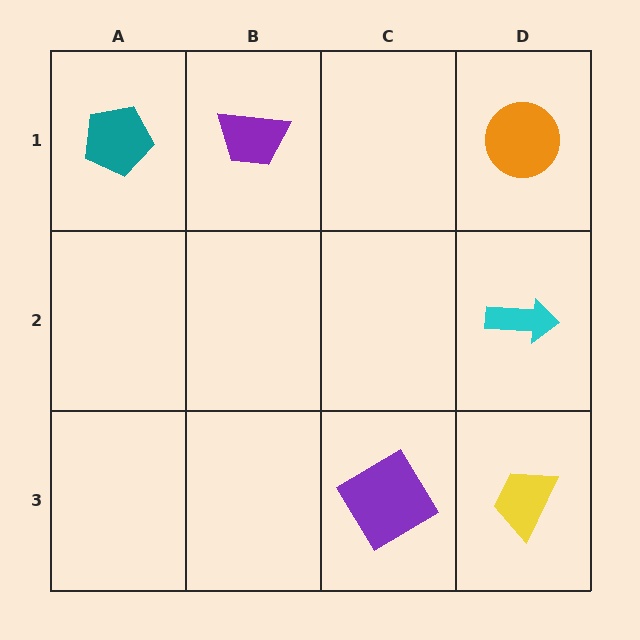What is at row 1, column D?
An orange circle.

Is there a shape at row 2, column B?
No, that cell is empty.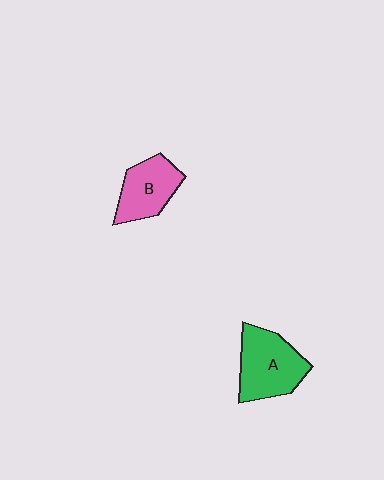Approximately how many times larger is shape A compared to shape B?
Approximately 1.3 times.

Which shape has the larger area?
Shape A (green).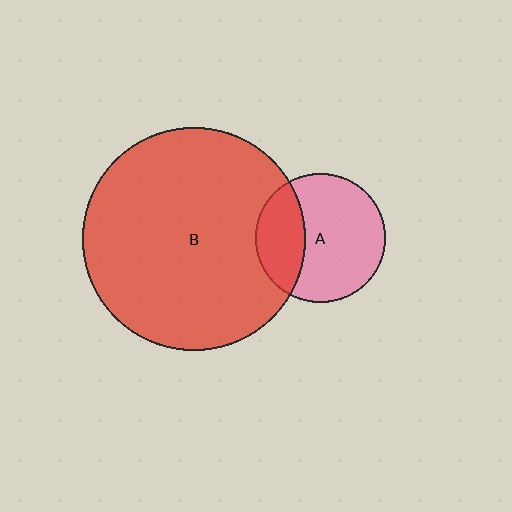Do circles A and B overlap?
Yes.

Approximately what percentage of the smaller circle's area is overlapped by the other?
Approximately 30%.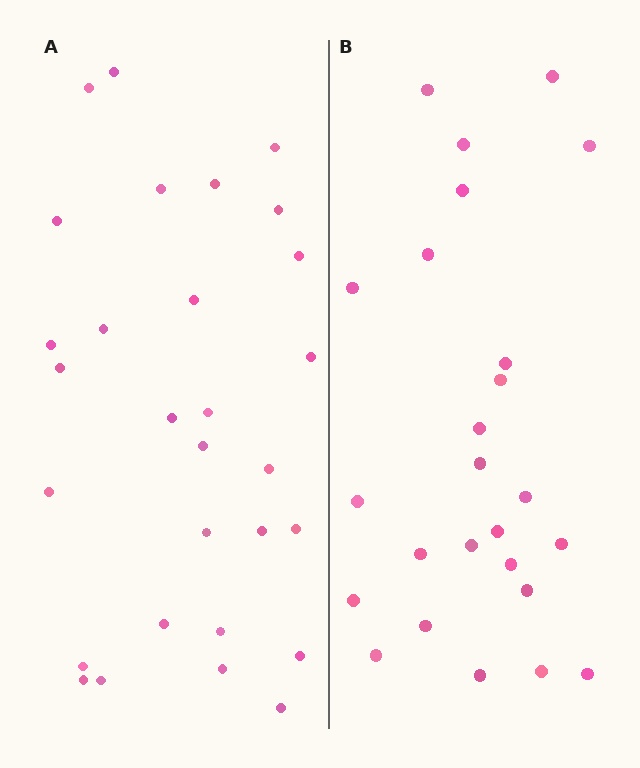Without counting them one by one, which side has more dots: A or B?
Region A (the left region) has more dots.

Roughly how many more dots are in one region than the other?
Region A has about 4 more dots than region B.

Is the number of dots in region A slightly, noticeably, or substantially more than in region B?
Region A has only slightly more — the two regions are fairly close. The ratio is roughly 1.2 to 1.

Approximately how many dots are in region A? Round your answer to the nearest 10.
About 30 dots. (The exact count is 29, which rounds to 30.)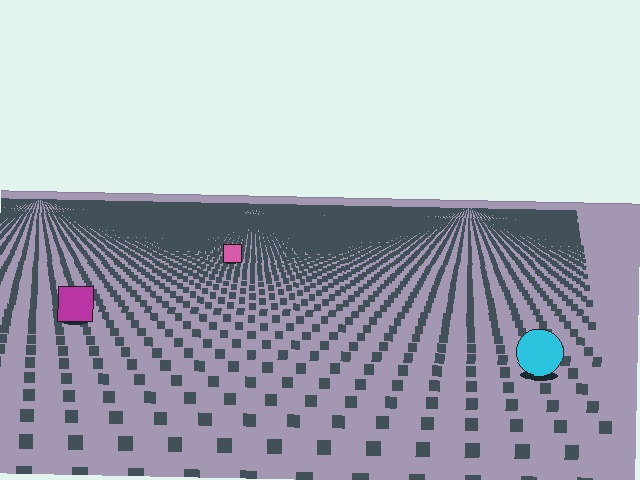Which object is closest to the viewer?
The cyan circle is closest. The texture marks near it are larger and more spread out.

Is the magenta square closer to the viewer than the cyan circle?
No. The cyan circle is closer — you can tell from the texture gradient: the ground texture is coarser near it.